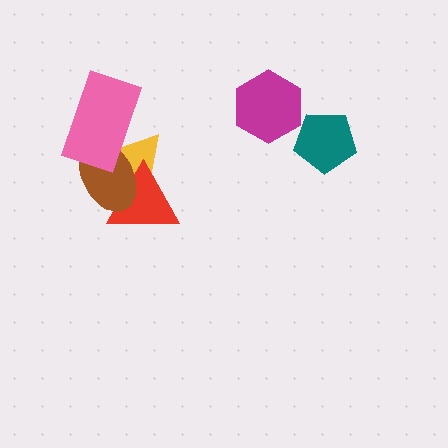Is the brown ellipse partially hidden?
Yes, it is partially covered by another shape.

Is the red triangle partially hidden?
Yes, it is partially covered by another shape.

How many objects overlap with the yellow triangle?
3 objects overlap with the yellow triangle.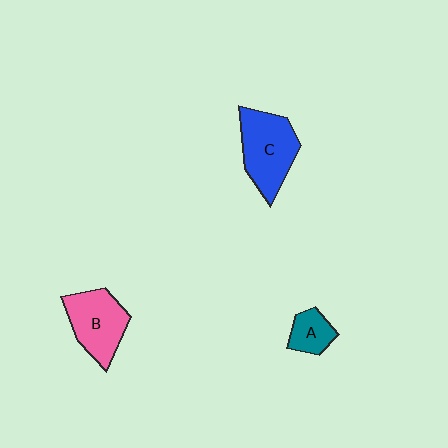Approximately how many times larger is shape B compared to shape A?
Approximately 2.1 times.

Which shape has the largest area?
Shape C (blue).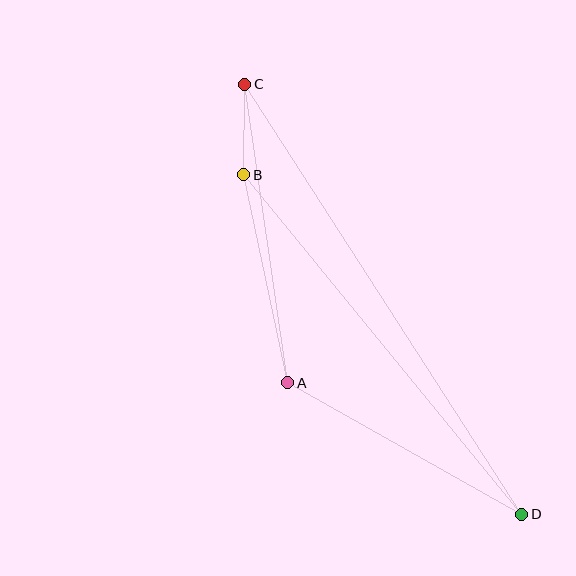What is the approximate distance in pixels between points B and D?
The distance between B and D is approximately 439 pixels.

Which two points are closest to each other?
Points B and C are closest to each other.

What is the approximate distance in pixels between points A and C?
The distance between A and C is approximately 302 pixels.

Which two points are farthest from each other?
Points C and D are farthest from each other.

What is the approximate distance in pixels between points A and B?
The distance between A and B is approximately 213 pixels.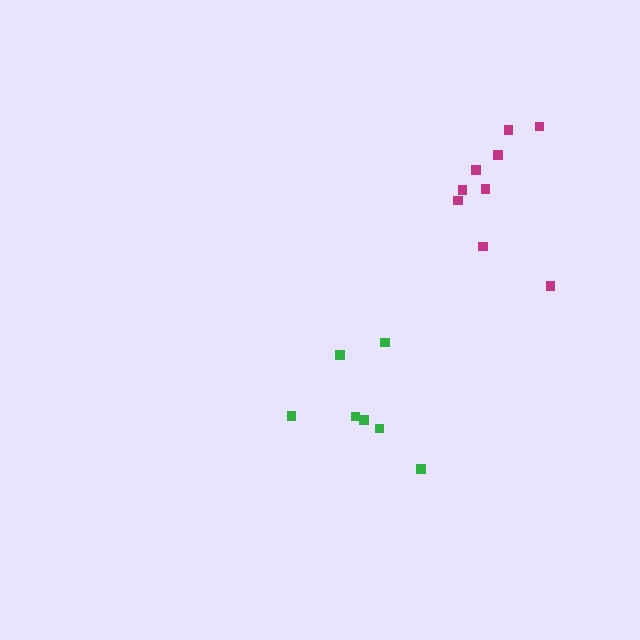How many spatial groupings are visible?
There are 2 spatial groupings.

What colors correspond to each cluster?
The clusters are colored: green, magenta.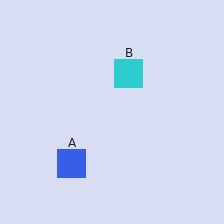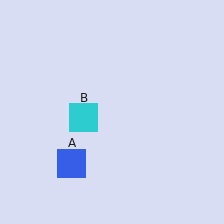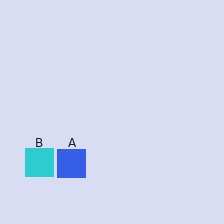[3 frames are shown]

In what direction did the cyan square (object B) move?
The cyan square (object B) moved down and to the left.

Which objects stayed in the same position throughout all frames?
Blue square (object A) remained stationary.